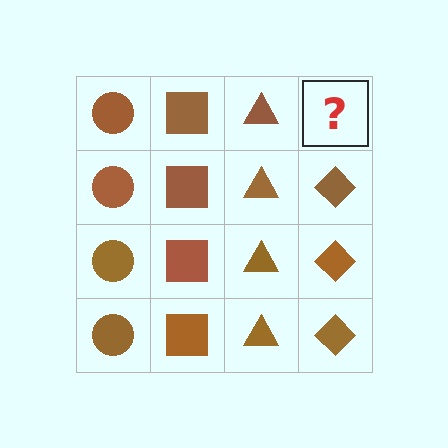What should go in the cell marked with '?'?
The missing cell should contain a brown diamond.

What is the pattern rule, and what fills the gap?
The rule is that each column has a consistent shape. The gap should be filled with a brown diamond.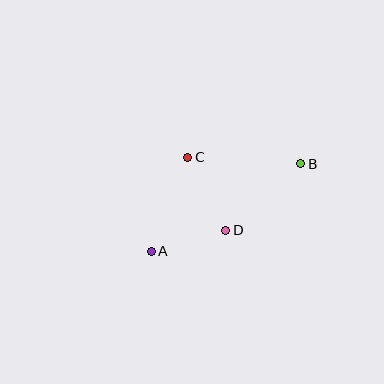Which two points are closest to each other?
Points A and D are closest to each other.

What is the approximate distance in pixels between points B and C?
The distance between B and C is approximately 113 pixels.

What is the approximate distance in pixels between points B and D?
The distance between B and D is approximately 100 pixels.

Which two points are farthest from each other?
Points A and B are farthest from each other.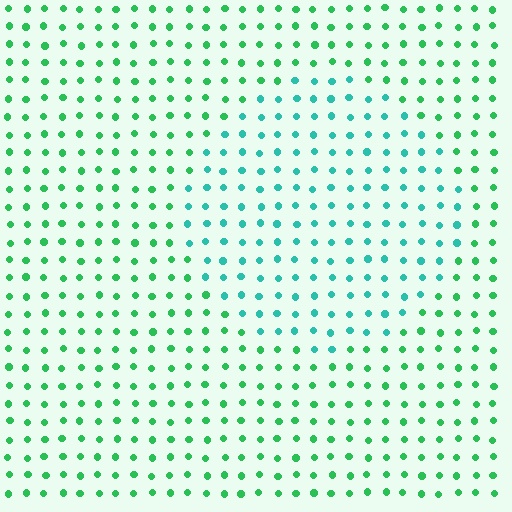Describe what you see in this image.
The image is filled with small green elements in a uniform arrangement. A circle-shaped region is visible where the elements are tinted to a slightly different hue, forming a subtle color boundary.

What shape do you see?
I see a circle.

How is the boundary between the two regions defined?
The boundary is defined purely by a slight shift in hue (about 35 degrees). Spacing, size, and orientation are identical on both sides.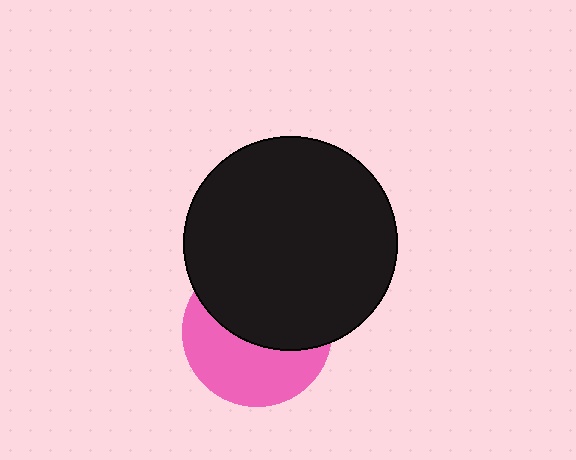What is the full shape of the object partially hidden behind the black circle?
The partially hidden object is a pink circle.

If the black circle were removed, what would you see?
You would see the complete pink circle.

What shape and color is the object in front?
The object in front is a black circle.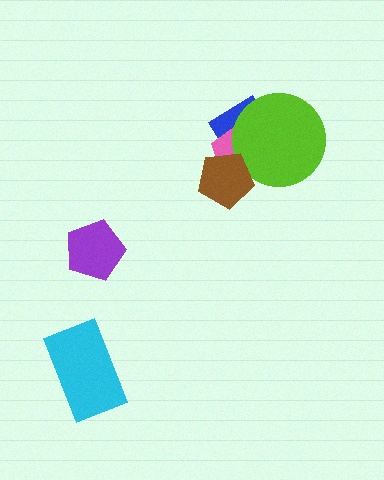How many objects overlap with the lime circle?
3 objects overlap with the lime circle.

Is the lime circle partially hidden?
Yes, it is partially covered by another shape.